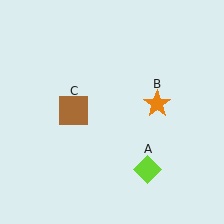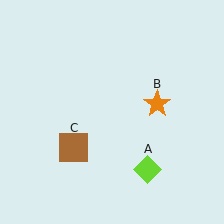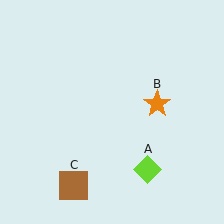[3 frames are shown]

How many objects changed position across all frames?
1 object changed position: brown square (object C).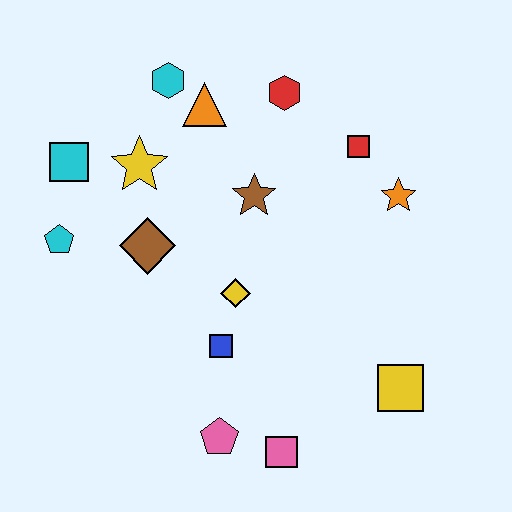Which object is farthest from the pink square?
The cyan hexagon is farthest from the pink square.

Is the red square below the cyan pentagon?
No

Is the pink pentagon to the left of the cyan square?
No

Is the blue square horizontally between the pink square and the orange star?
No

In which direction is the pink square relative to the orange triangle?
The pink square is below the orange triangle.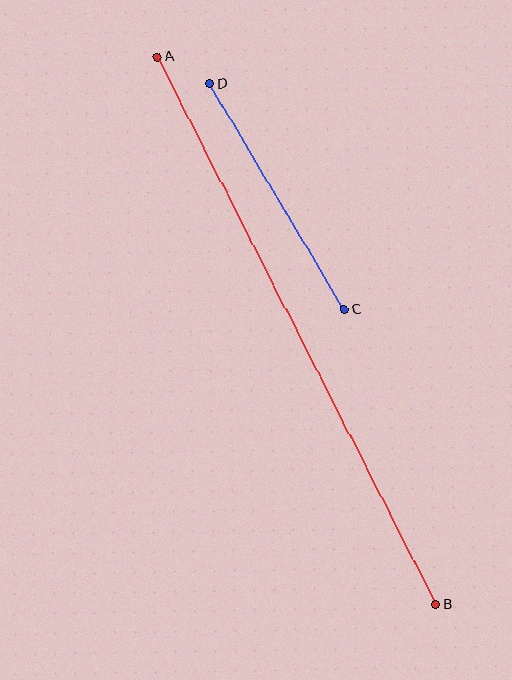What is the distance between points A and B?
The distance is approximately 615 pixels.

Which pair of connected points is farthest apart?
Points A and B are farthest apart.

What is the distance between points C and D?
The distance is approximately 263 pixels.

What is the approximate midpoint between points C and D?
The midpoint is at approximately (277, 196) pixels.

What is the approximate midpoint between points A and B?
The midpoint is at approximately (296, 331) pixels.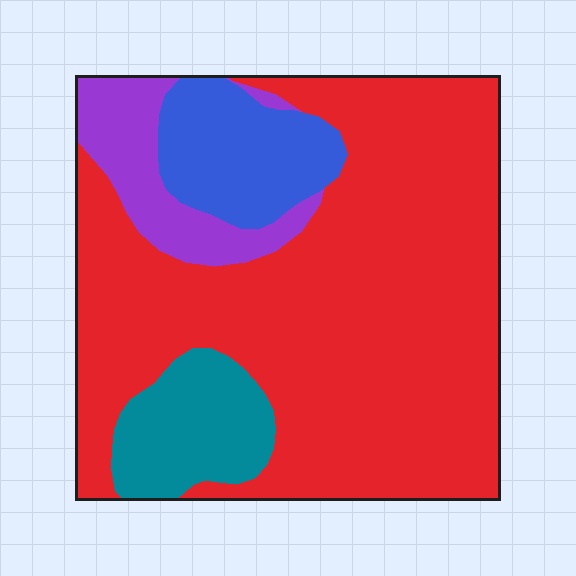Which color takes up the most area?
Red, at roughly 70%.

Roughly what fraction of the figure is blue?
Blue covers 11% of the figure.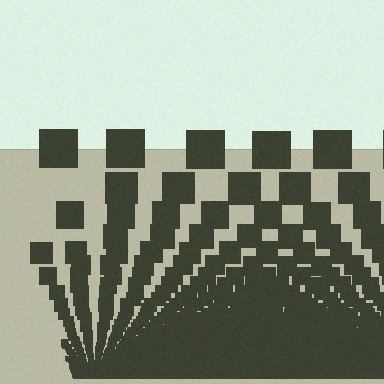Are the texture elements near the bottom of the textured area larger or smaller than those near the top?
Smaller. The gradient is inverted — elements near the bottom are smaller and denser.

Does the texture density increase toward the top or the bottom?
Density increases toward the bottom.